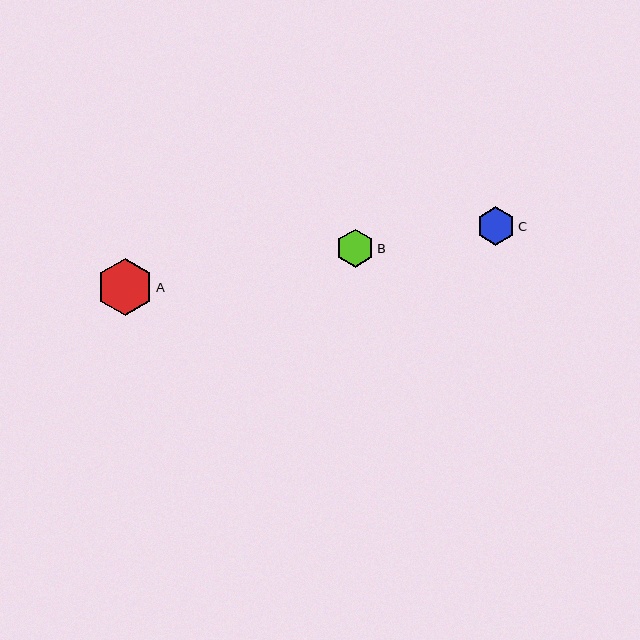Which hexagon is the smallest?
Hexagon C is the smallest with a size of approximately 38 pixels.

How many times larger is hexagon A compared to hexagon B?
Hexagon A is approximately 1.5 times the size of hexagon B.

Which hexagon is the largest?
Hexagon A is the largest with a size of approximately 56 pixels.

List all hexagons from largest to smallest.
From largest to smallest: A, B, C.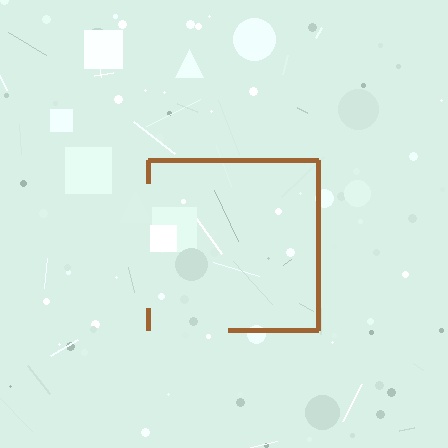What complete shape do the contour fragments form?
The contour fragments form a square.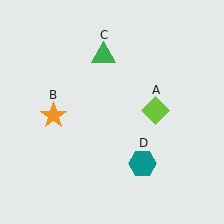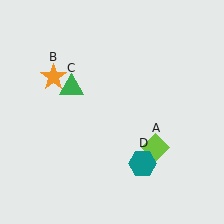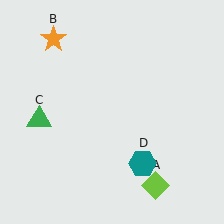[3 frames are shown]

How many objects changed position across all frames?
3 objects changed position: lime diamond (object A), orange star (object B), green triangle (object C).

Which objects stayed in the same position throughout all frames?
Teal hexagon (object D) remained stationary.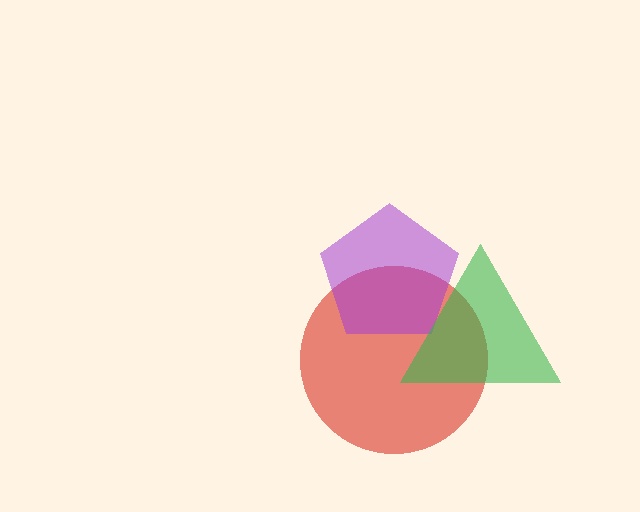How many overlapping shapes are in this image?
There are 3 overlapping shapes in the image.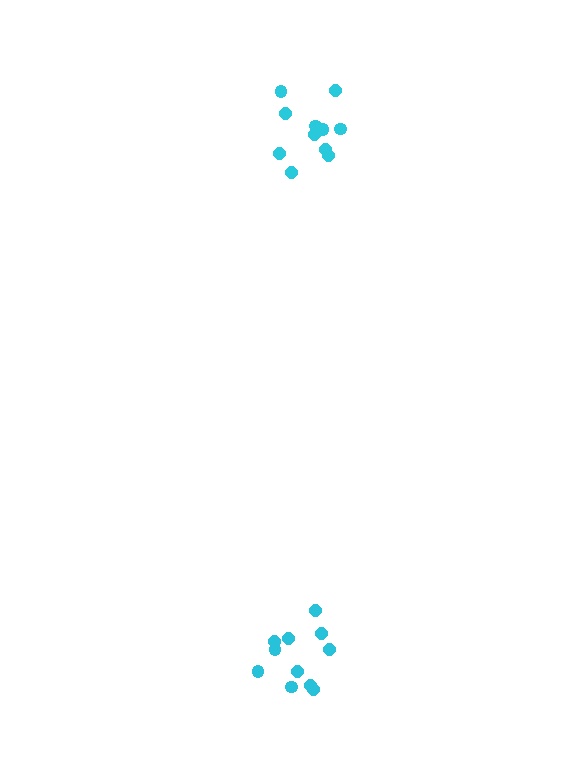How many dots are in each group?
Group 1: 11 dots, Group 2: 11 dots (22 total).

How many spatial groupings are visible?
There are 2 spatial groupings.